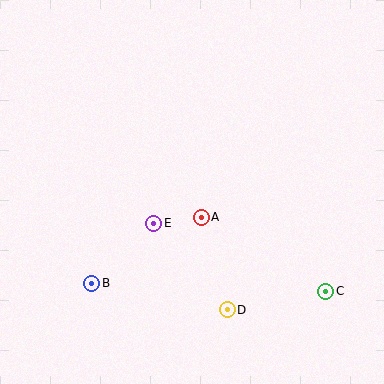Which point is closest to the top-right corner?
Point A is closest to the top-right corner.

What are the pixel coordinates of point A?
Point A is at (201, 217).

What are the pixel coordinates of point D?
Point D is at (227, 310).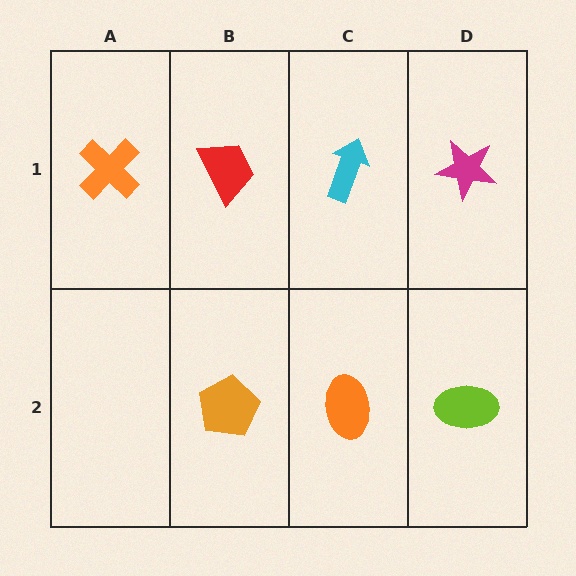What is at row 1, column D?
A magenta star.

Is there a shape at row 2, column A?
No, that cell is empty.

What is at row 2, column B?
An orange pentagon.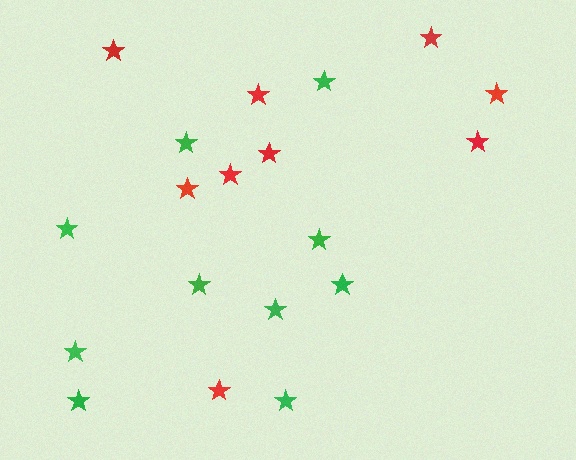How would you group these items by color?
There are 2 groups: one group of green stars (10) and one group of red stars (9).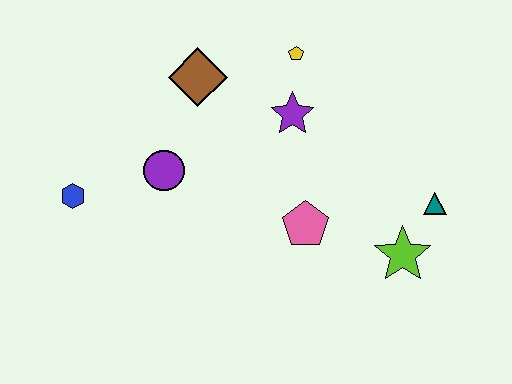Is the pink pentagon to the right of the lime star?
No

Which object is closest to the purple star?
The yellow pentagon is closest to the purple star.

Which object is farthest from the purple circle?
The teal triangle is farthest from the purple circle.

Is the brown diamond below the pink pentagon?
No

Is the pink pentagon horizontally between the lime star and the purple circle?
Yes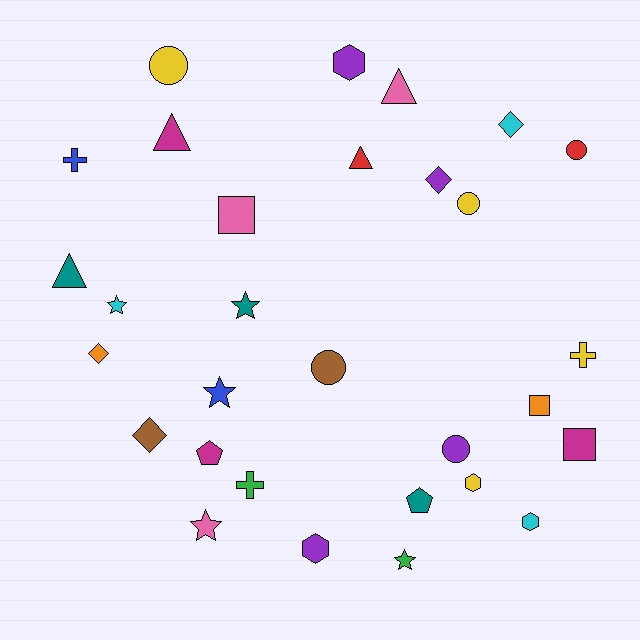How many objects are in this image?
There are 30 objects.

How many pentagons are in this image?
There are 2 pentagons.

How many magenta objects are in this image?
There are 3 magenta objects.